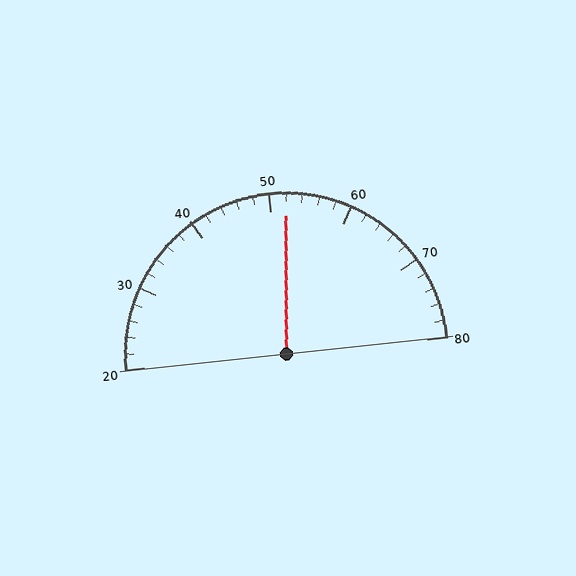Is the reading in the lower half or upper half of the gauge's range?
The reading is in the upper half of the range (20 to 80).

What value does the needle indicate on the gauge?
The needle indicates approximately 52.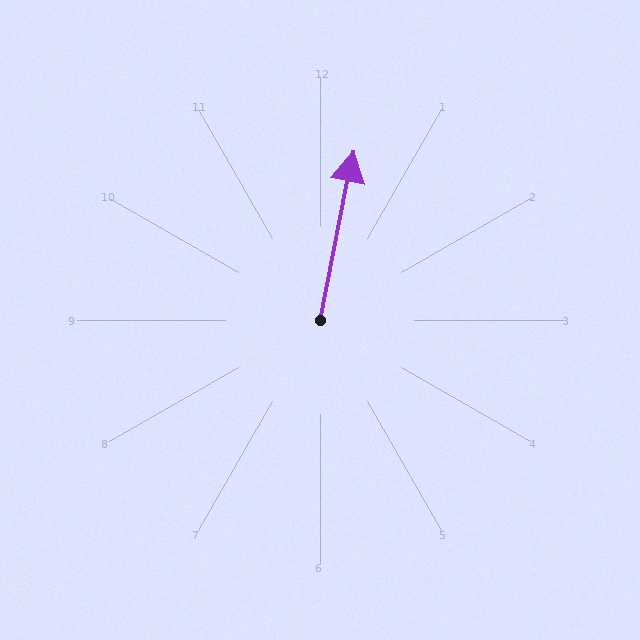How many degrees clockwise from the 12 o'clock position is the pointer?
Approximately 11 degrees.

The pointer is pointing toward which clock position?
Roughly 12 o'clock.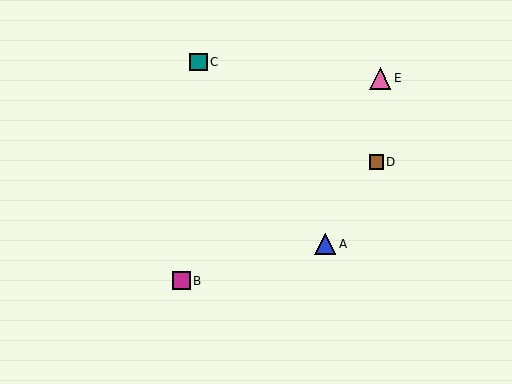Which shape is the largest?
The pink triangle (labeled E) is the largest.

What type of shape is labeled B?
Shape B is a magenta square.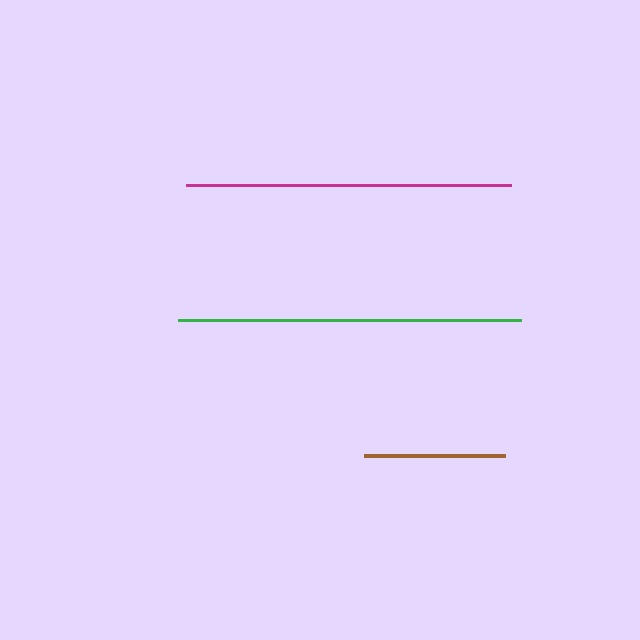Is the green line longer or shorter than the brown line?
The green line is longer than the brown line.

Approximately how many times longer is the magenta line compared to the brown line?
The magenta line is approximately 2.3 times the length of the brown line.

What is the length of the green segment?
The green segment is approximately 343 pixels long.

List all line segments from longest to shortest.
From longest to shortest: green, magenta, brown.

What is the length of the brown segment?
The brown segment is approximately 141 pixels long.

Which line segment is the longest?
The green line is the longest at approximately 343 pixels.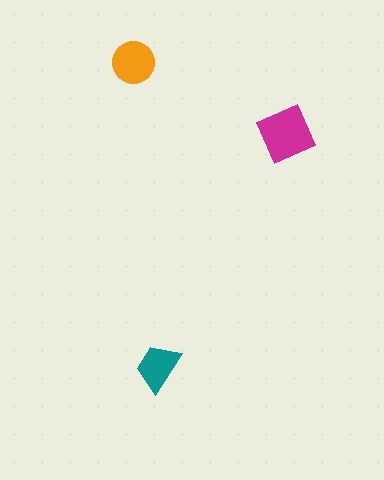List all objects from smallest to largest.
The teal trapezoid, the orange circle, the magenta square.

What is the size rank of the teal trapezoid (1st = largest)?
3rd.